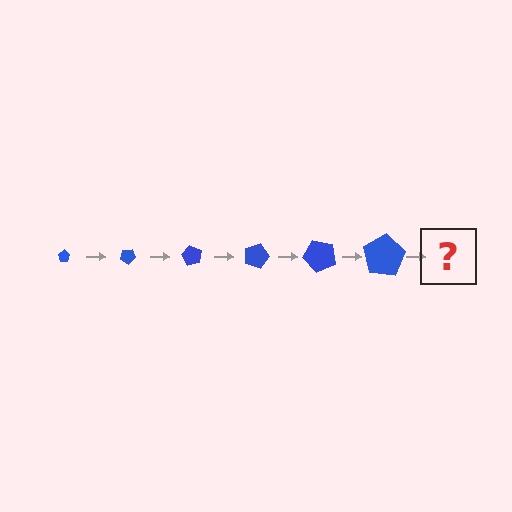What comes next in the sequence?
The next element should be a pentagon, larger than the previous one and rotated 180 degrees from the start.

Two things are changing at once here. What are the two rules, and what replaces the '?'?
The two rules are that the pentagon grows larger each step and it rotates 30 degrees each step. The '?' should be a pentagon, larger than the previous one and rotated 180 degrees from the start.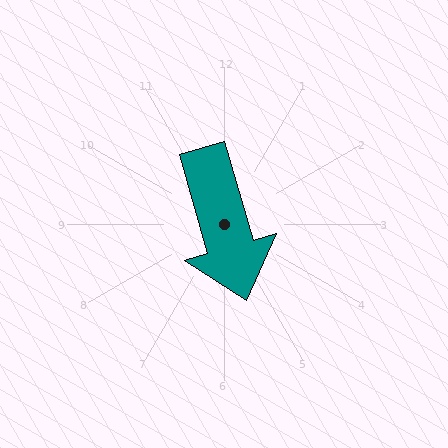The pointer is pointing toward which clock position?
Roughly 5 o'clock.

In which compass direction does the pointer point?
South.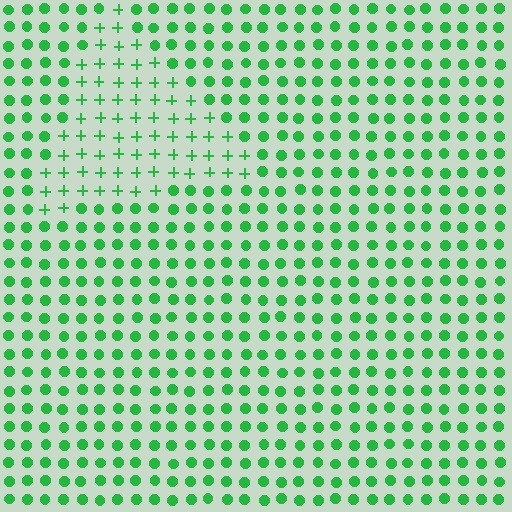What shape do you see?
I see a triangle.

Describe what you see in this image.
The image is filled with small green elements arranged in a uniform grid. A triangle-shaped region contains plus signs, while the surrounding area contains circles. The boundary is defined purely by the change in element shape.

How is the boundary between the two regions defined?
The boundary is defined by a change in element shape: plus signs inside vs. circles outside. All elements share the same color and spacing.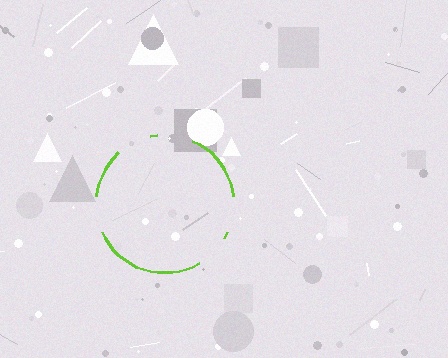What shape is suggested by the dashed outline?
The dashed outline suggests a circle.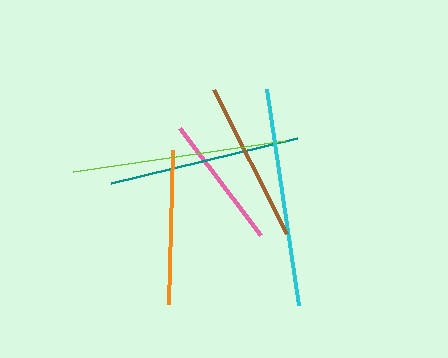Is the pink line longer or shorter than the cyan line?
The cyan line is longer than the pink line.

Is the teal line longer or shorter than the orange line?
The teal line is longer than the orange line.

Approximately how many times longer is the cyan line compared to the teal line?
The cyan line is approximately 1.1 times the length of the teal line.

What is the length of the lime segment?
The lime segment is approximately 213 pixels long.